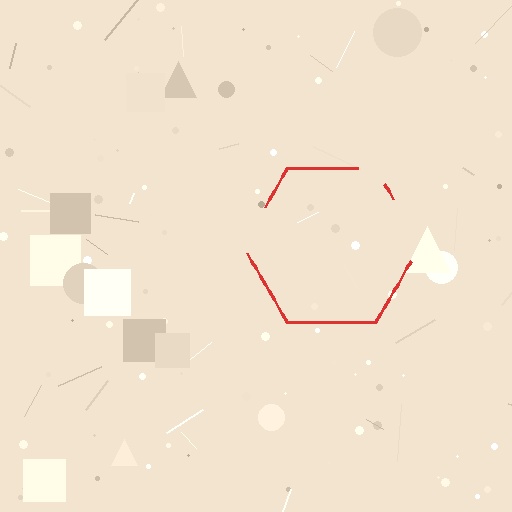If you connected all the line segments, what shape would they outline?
They would outline a hexagon.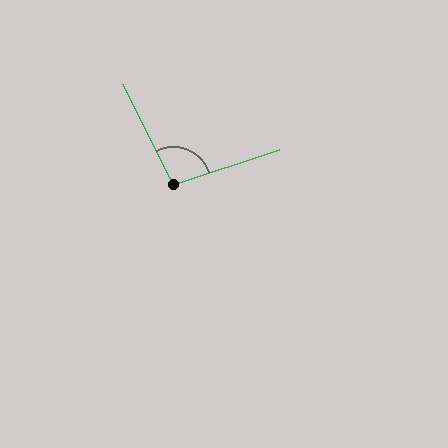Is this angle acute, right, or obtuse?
It is obtuse.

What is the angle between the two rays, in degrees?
Approximately 98 degrees.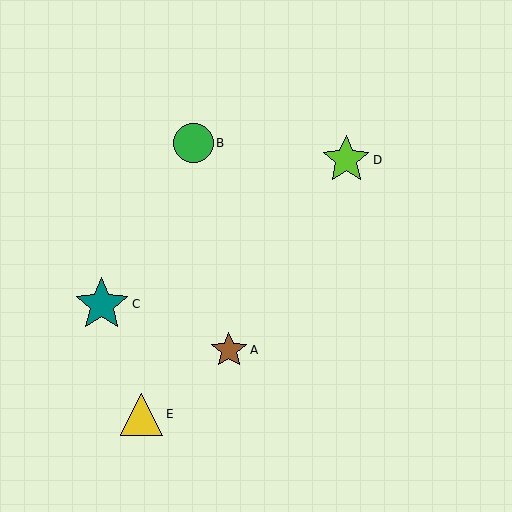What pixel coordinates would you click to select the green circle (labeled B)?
Click at (194, 143) to select the green circle B.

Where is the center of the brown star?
The center of the brown star is at (229, 350).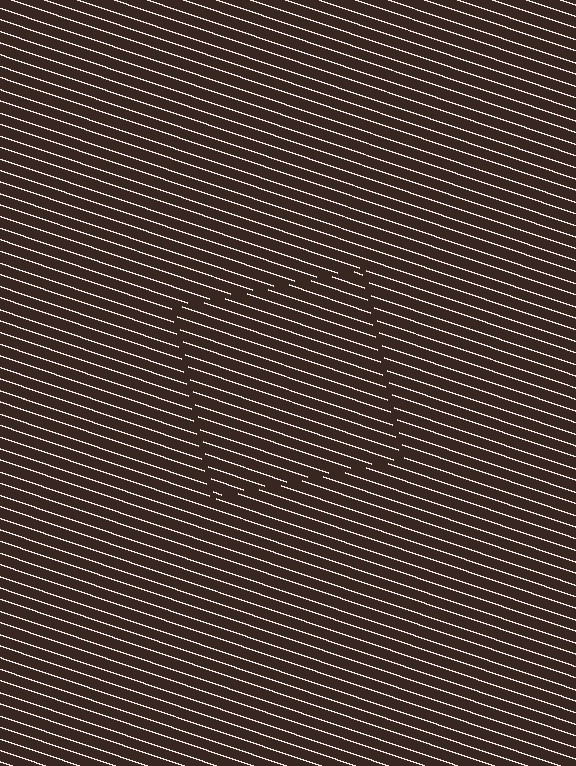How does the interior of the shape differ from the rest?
The interior of the shape contains the same grating, shifted by half a period — the contour is defined by the phase discontinuity where line-ends from the inner and outer gratings abut.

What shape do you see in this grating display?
An illusory square. The interior of the shape contains the same grating, shifted by half a period — the contour is defined by the phase discontinuity where line-ends from the inner and outer gratings abut.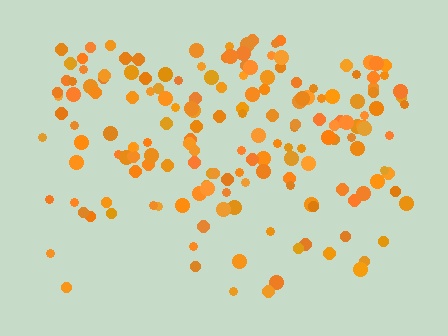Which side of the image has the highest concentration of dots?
The top.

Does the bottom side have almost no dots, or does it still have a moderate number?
Still a moderate number, just noticeably fewer than the top.